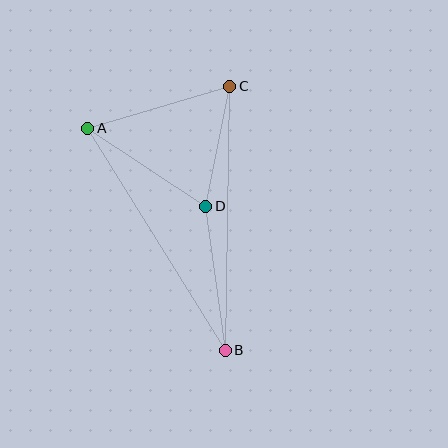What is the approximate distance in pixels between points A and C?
The distance between A and C is approximately 148 pixels.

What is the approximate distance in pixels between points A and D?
The distance between A and D is approximately 141 pixels.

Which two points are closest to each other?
Points C and D are closest to each other.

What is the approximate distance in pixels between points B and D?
The distance between B and D is approximately 145 pixels.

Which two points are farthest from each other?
Points B and C are farthest from each other.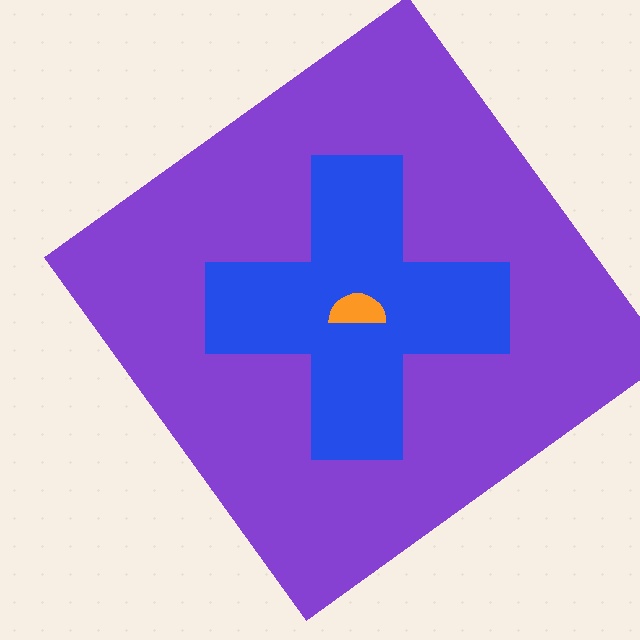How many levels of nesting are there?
3.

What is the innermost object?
The orange semicircle.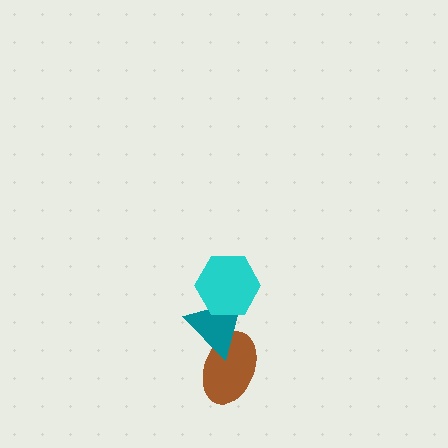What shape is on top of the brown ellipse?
The teal triangle is on top of the brown ellipse.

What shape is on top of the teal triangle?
The cyan hexagon is on top of the teal triangle.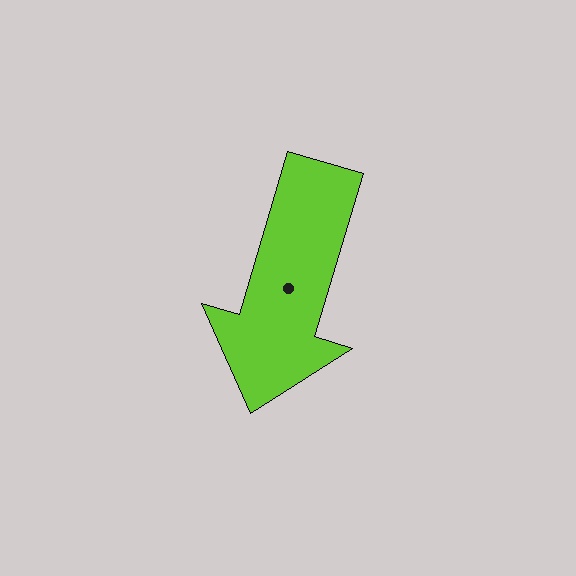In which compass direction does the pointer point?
South.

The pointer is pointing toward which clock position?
Roughly 7 o'clock.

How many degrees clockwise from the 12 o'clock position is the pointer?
Approximately 197 degrees.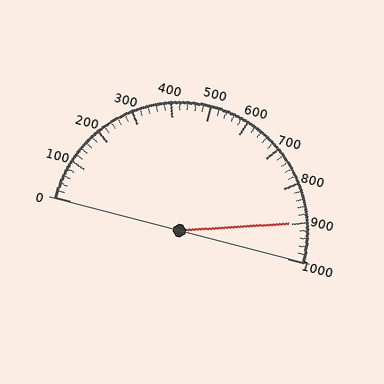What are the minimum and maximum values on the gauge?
The gauge ranges from 0 to 1000.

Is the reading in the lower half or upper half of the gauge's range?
The reading is in the upper half of the range (0 to 1000).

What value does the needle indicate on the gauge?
The needle indicates approximately 900.